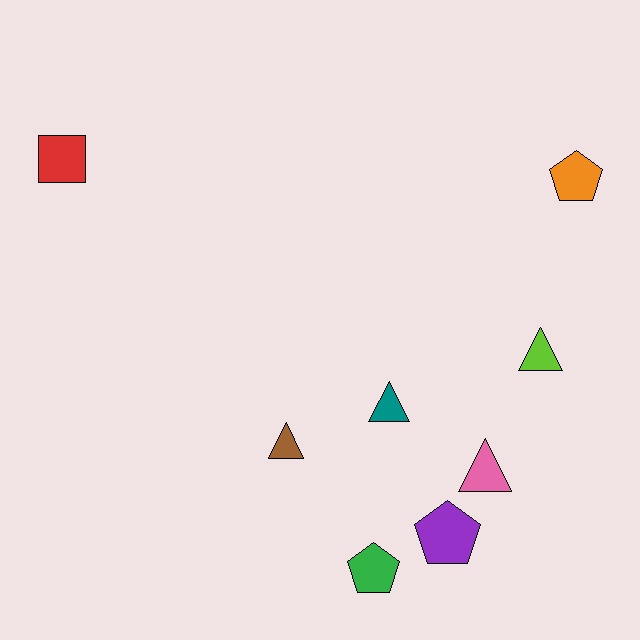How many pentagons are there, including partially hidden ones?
There are 3 pentagons.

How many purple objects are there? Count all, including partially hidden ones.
There is 1 purple object.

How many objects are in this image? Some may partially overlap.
There are 8 objects.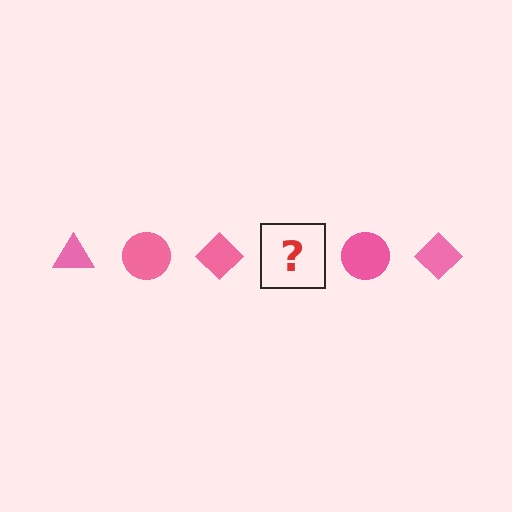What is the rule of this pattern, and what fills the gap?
The rule is that the pattern cycles through triangle, circle, diamond shapes in pink. The gap should be filled with a pink triangle.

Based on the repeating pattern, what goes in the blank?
The blank should be a pink triangle.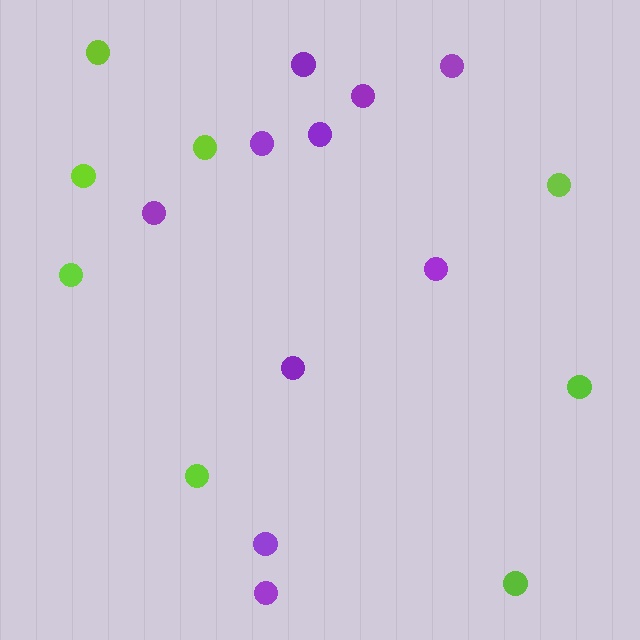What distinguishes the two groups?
There are 2 groups: one group of lime circles (8) and one group of purple circles (10).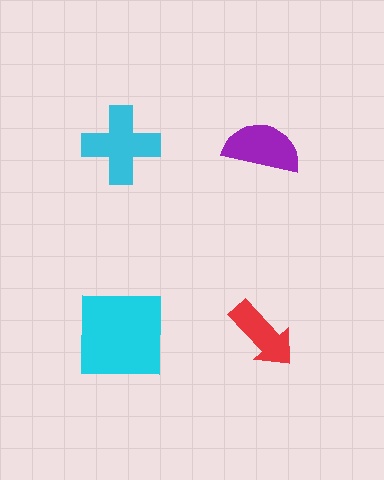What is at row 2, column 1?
A cyan square.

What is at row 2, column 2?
A red arrow.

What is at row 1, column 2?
A purple semicircle.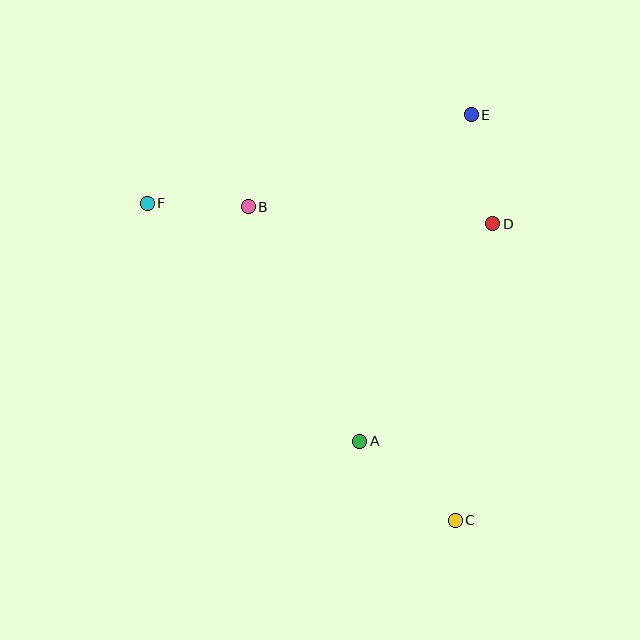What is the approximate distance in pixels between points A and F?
The distance between A and F is approximately 319 pixels.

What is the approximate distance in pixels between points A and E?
The distance between A and E is approximately 345 pixels.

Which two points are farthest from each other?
Points C and F are farthest from each other.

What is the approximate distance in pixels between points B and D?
The distance between B and D is approximately 245 pixels.